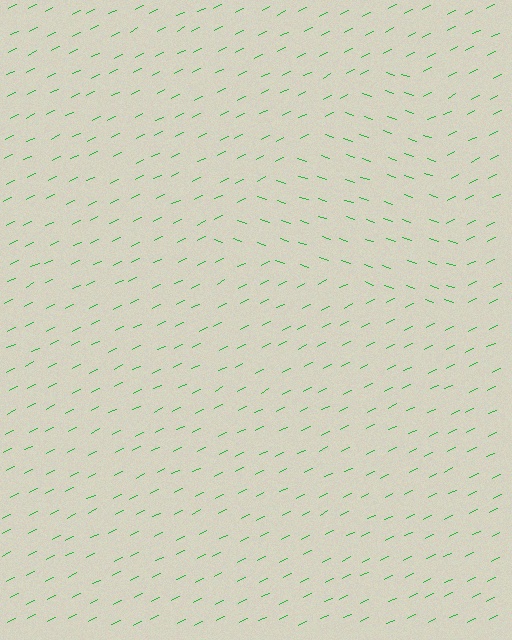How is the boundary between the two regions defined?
The boundary is defined purely by a change in line orientation (approximately 45 degrees difference). All lines are the same color and thickness.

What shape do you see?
I see a triangle.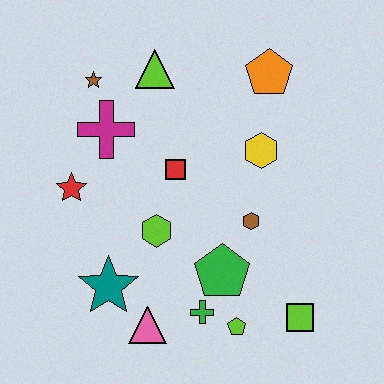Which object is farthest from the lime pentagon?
The brown star is farthest from the lime pentagon.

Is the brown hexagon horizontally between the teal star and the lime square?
Yes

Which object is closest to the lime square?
The lime pentagon is closest to the lime square.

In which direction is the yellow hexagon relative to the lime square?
The yellow hexagon is above the lime square.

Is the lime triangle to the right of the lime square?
No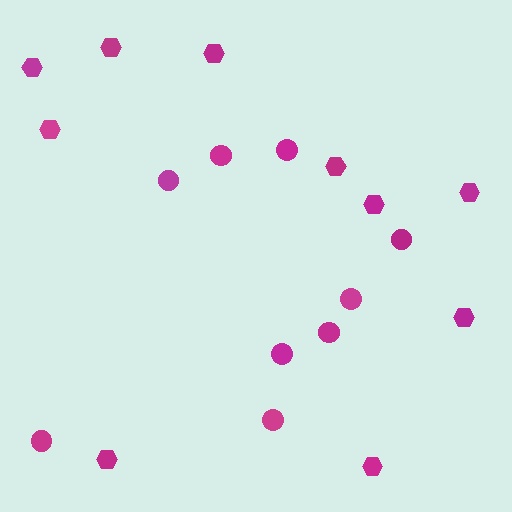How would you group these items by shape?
There are 2 groups: one group of circles (9) and one group of hexagons (10).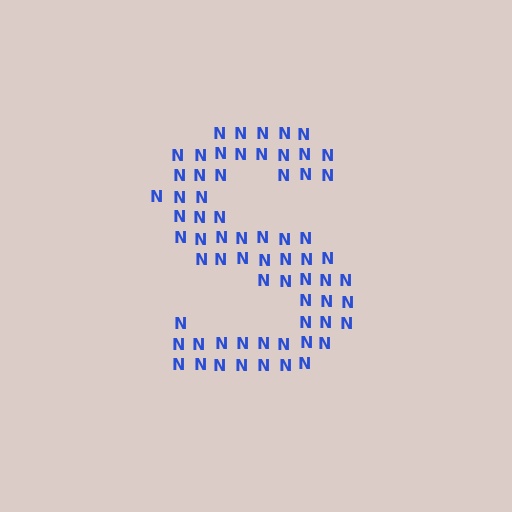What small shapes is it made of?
It is made of small letter N's.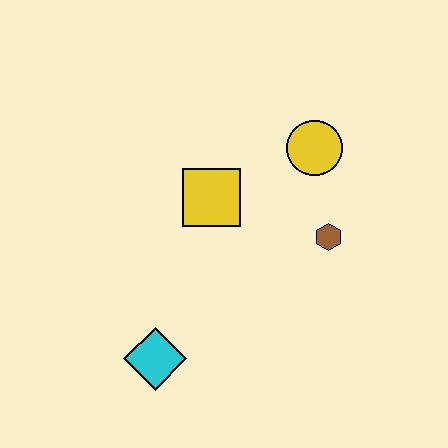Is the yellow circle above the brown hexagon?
Yes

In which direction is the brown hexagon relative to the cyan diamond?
The brown hexagon is to the right of the cyan diamond.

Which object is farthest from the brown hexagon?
The cyan diamond is farthest from the brown hexagon.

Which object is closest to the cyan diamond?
The yellow square is closest to the cyan diamond.